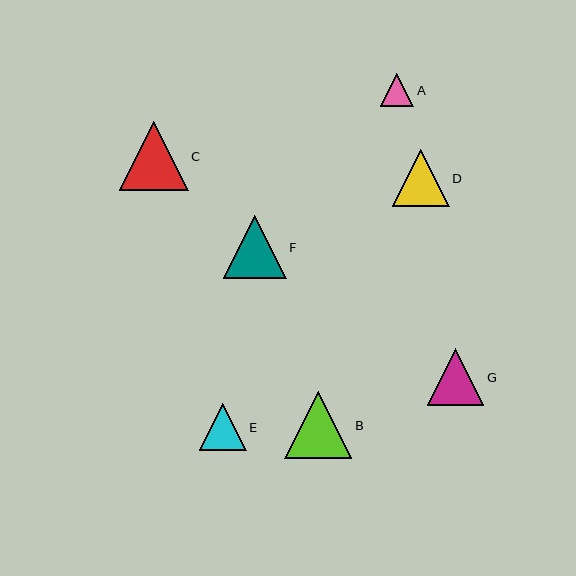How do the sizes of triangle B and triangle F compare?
Triangle B and triangle F are approximately the same size.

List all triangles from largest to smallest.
From largest to smallest: C, B, F, G, D, E, A.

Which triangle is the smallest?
Triangle A is the smallest with a size of approximately 33 pixels.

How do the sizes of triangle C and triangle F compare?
Triangle C and triangle F are approximately the same size.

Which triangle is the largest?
Triangle C is the largest with a size of approximately 69 pixels.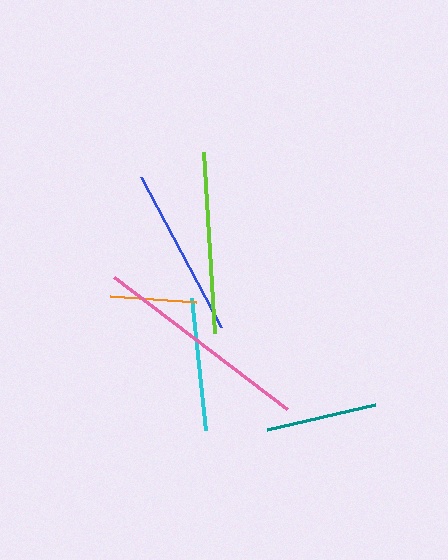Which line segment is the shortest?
The orange line is the shortest at approximately 86 pixels.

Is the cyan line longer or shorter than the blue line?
The blue line is longer than the cyan line.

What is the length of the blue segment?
The blue segment is approximately 170 pixels long.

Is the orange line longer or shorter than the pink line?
The pink line is longer than the orange line.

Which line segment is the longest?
The pink line is the longest at approximately 218 pixels.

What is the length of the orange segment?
The orange segment is approximately 86 pixels long.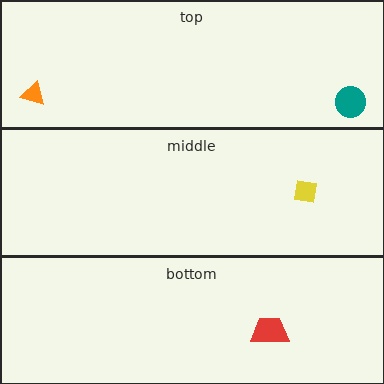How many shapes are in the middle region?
1.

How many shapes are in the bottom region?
1.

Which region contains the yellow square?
The middle region.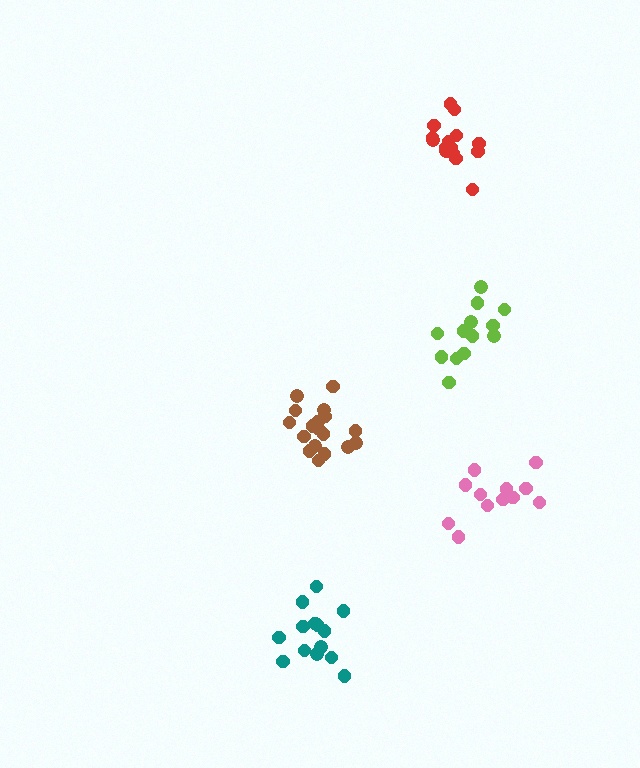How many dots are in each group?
Group 1: 14 dots, Group 2: 12 dots, Group 3: 18 dots, Group 4: 15 dots, Group 5: 13 dots (72 total).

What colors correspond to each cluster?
The clusters are colored: teal, pink, brown, red, lime.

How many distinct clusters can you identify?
There are 5 distinct clusters.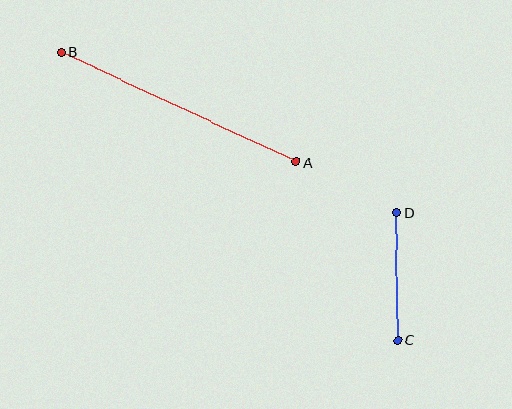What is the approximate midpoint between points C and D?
The midpoint is at approximately (397, 276) pixels.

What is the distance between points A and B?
The distance is approximately 260 pixels.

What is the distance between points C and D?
The distance is approximately 127 pixels.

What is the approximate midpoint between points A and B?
The midpoint is at approximately (179, 107) pixels.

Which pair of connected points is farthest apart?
Points A and B are farthest apart.